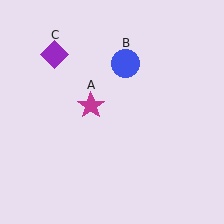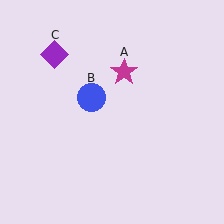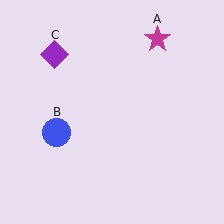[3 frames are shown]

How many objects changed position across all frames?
2 objects changed position: magenta star (object A), blue circle (object B).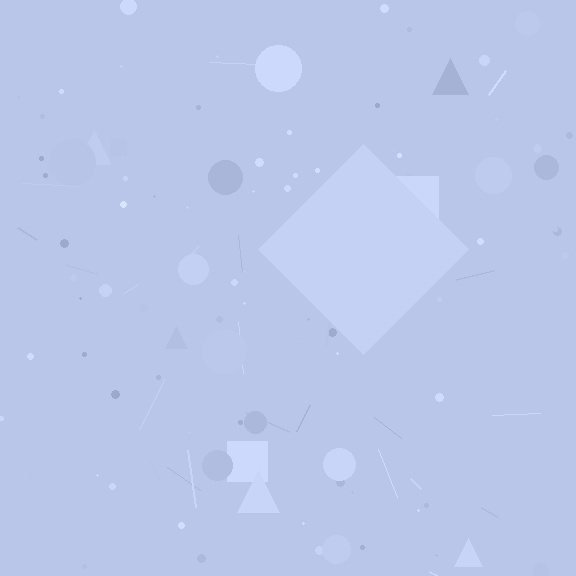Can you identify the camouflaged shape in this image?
The camouflaged shape is a diamond.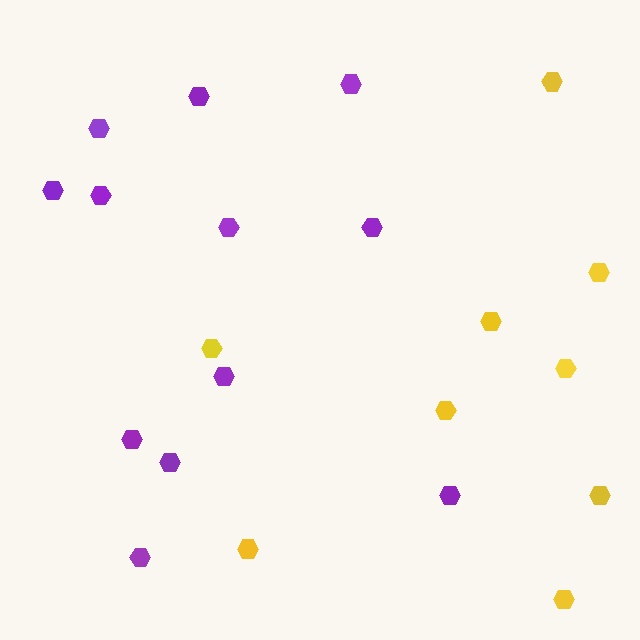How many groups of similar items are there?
There are 2 groups: one group of purple hexagons (12) and one group of yellow hexagons (9).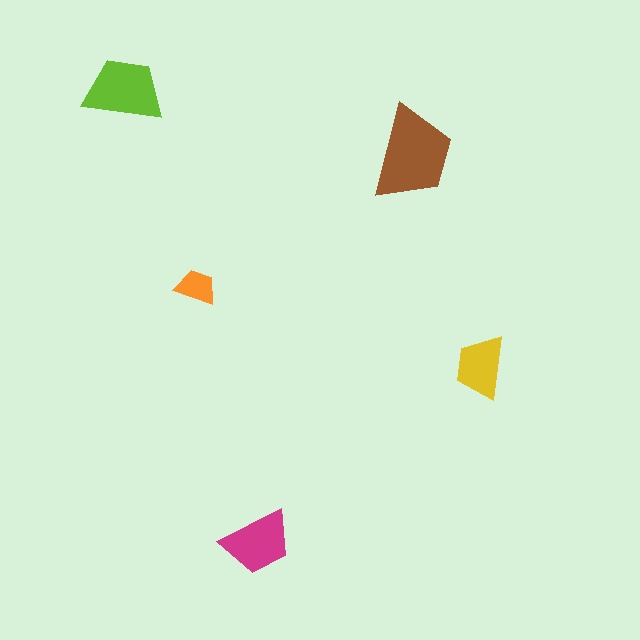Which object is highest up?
The lime trapezoid is topmost.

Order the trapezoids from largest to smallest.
the brown one, the lime one, the magenta one, the yellow one, the orange one.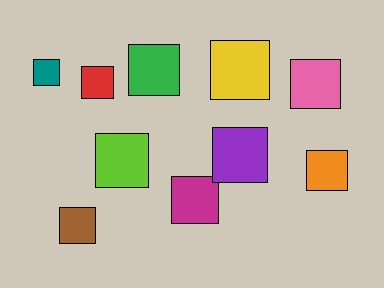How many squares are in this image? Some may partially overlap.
There are 10 squares.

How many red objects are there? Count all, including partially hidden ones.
There is 1 red object.